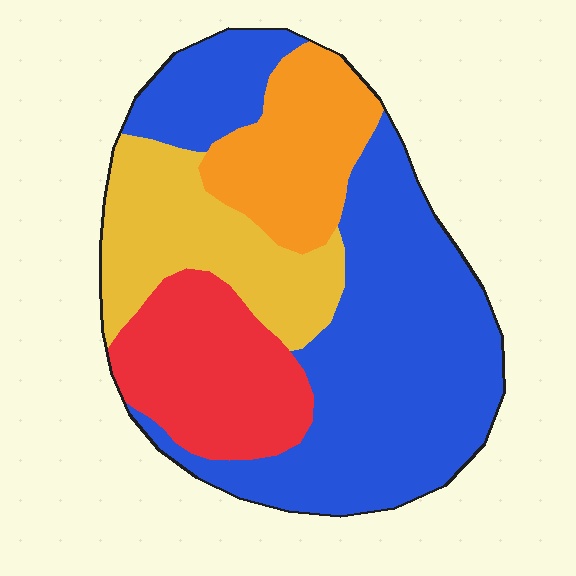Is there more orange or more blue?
Blue.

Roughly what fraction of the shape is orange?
Orange covers 15% of the shape.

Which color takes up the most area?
Blue, at roughly 50%.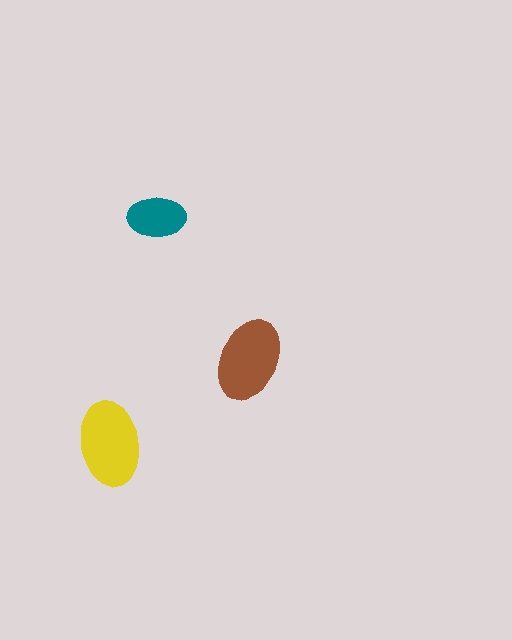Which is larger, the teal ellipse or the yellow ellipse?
The yellow one.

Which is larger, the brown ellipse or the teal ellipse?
The brown one.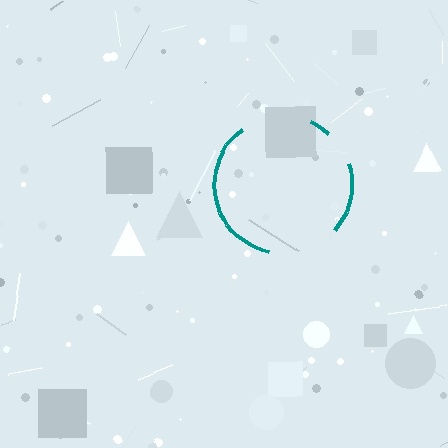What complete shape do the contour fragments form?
The contour fragments form a circle.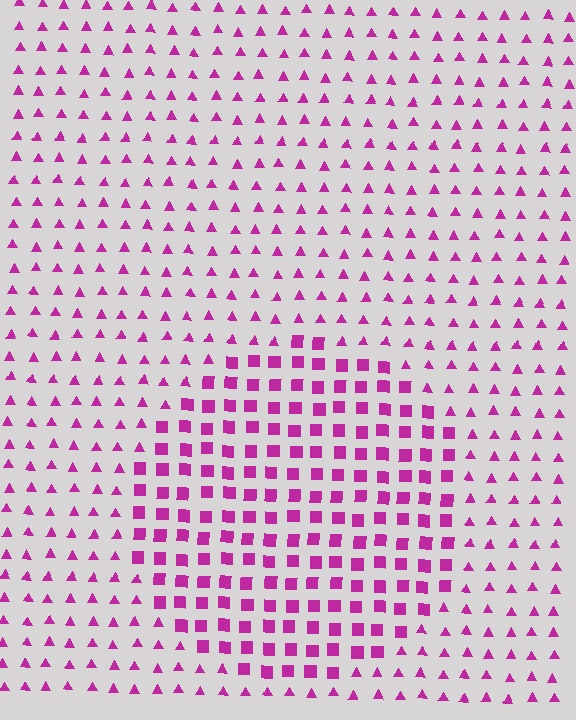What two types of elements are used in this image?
The image uses squares inside the circle region and triangles outside it.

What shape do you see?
I see a circle.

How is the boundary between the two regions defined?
The boundary is defined by a change in element shape: squares inside vs. triangles outside. All elements share the same color and spacing.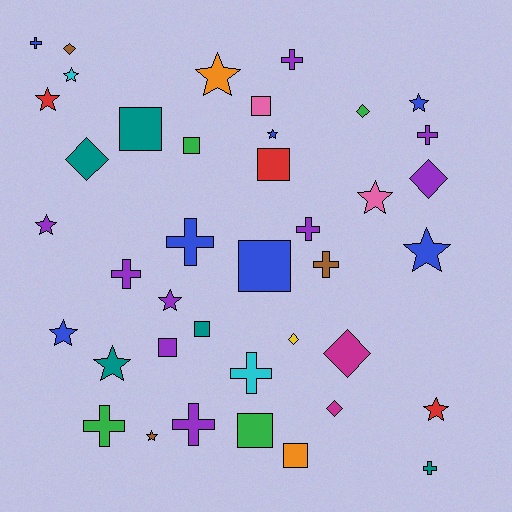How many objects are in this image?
There are 40 objects.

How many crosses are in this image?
There are 11 crosses.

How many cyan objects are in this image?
There are 2 cyan objects.